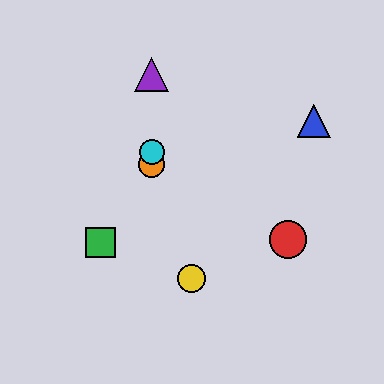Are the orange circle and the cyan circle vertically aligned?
Yes, both are at x≈152.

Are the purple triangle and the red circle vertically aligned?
No, the purple triangle is at x≈152 and the red circle is at x≈288.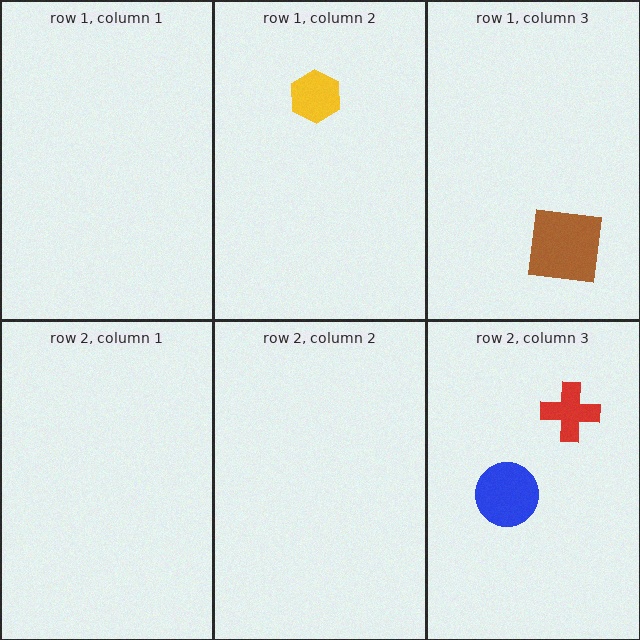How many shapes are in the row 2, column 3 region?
2.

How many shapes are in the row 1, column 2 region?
1.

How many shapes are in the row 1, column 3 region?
1.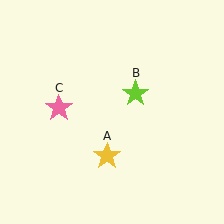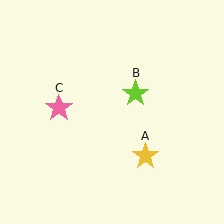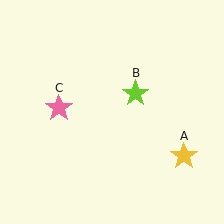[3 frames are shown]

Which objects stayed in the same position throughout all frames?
Lime star (object B) and pink star (object C) remained stationary.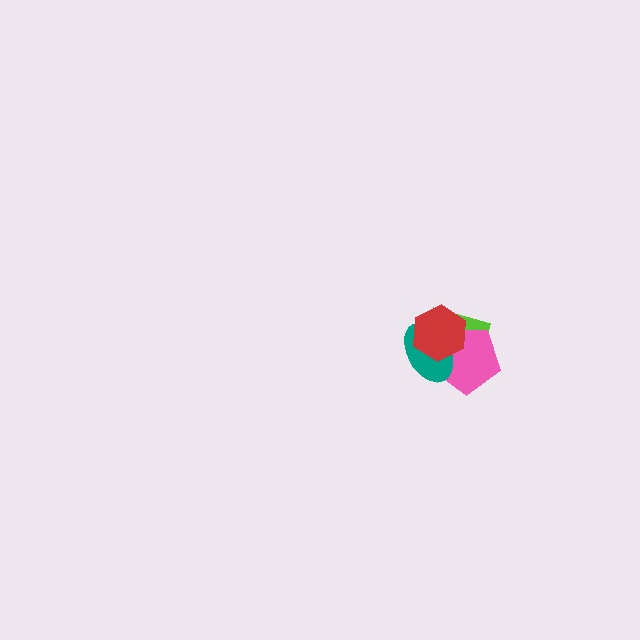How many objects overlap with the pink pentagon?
3 objects overlap with the pink pentagon.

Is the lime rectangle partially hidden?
Yes, it is partially covered by another shape.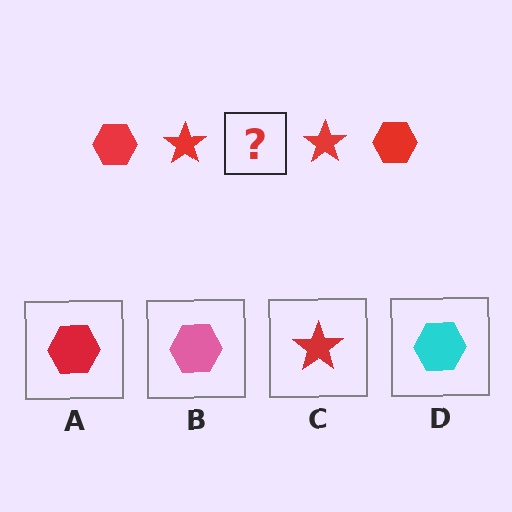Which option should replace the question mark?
Option A.